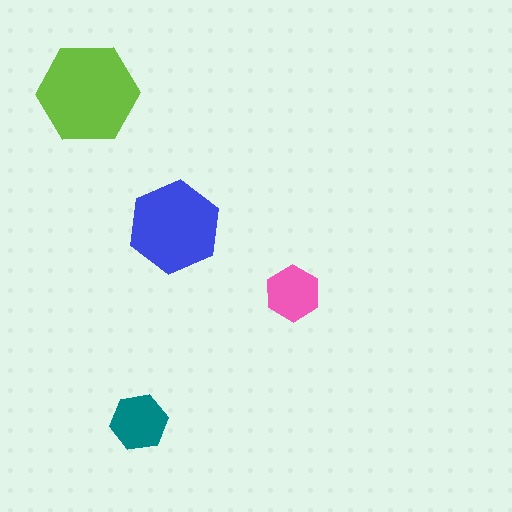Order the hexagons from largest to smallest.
the lime one, the blue one, the teal one, the pink one.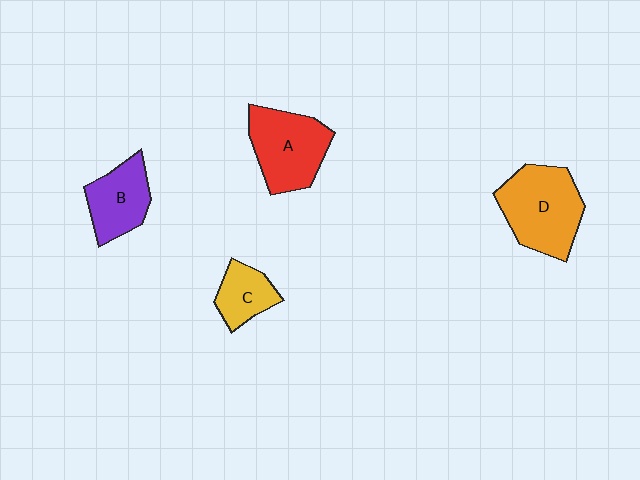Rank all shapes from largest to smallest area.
From largest to smallest: D (orange), A (red), B (purple), C (yellow).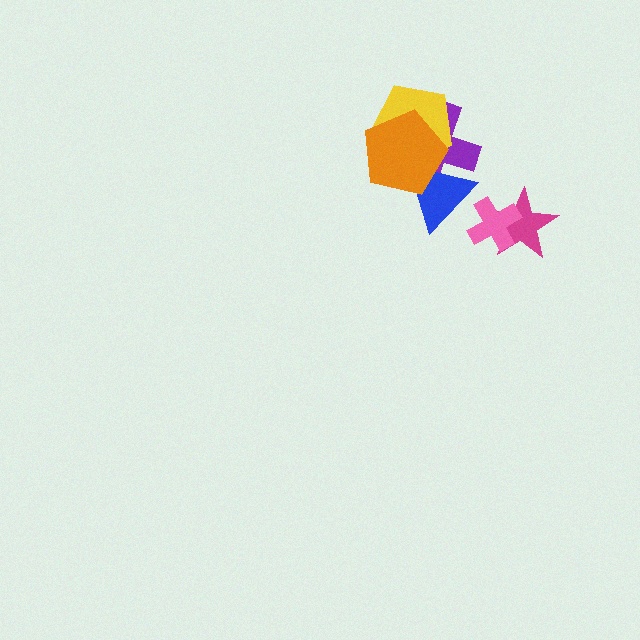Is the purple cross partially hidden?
Yes, it is partially covered by another shape.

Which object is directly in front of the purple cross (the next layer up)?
The blue triangle is directly in front of the purple cross.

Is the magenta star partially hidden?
Yes, it is partially covered by another shape.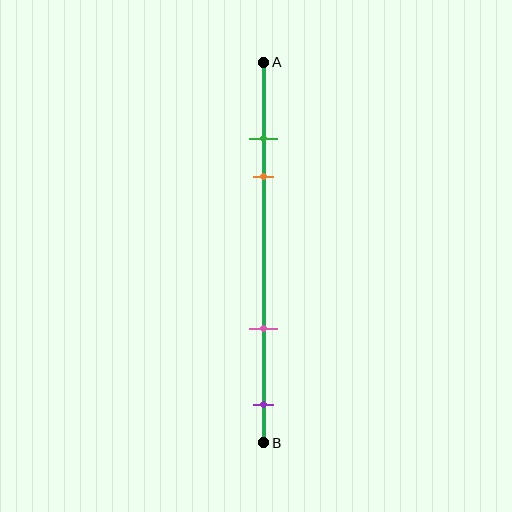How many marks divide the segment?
There are 4 marks dividing the segment.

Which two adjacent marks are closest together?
The green and orange marks are the closest adjacent pair.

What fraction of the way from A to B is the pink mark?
The pink mark is approximately 70% (0.7) of the way from A to B.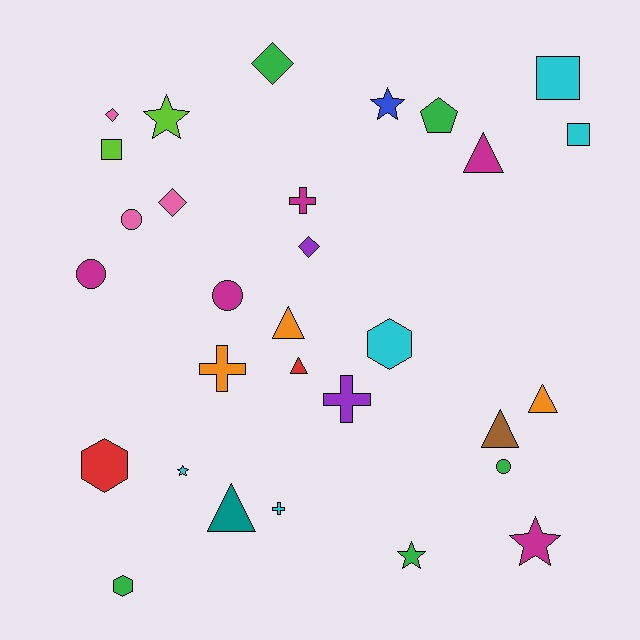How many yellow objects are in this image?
There are no yellow objects.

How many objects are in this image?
There are 30 objects.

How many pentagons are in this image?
There is 1 pentagon.